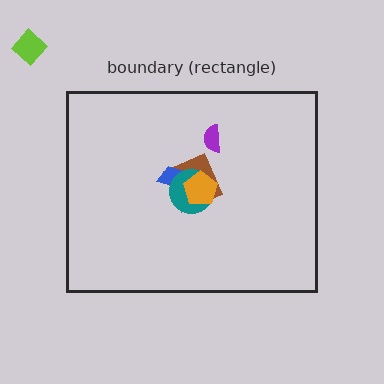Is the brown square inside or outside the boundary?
Inside.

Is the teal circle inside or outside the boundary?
Inside.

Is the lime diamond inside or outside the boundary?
Outside.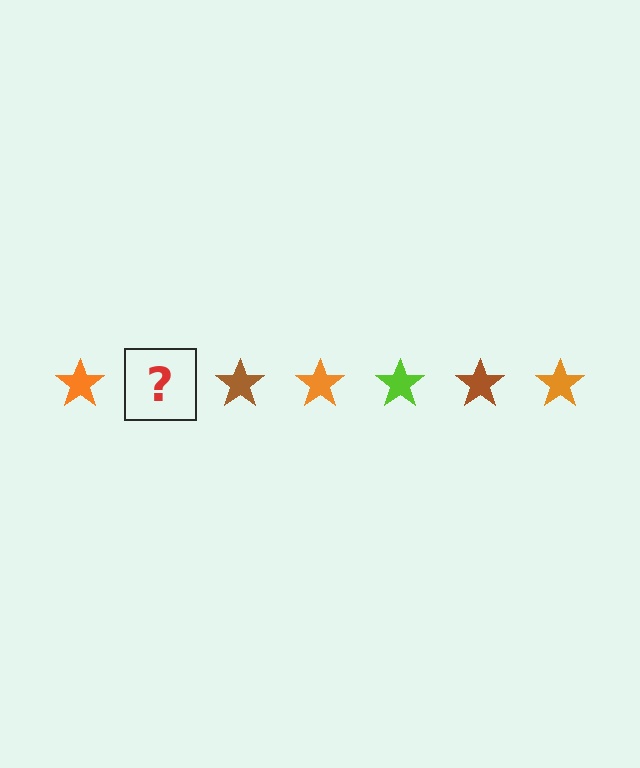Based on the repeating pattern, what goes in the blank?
The blank should be a lime star.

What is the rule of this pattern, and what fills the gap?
The rule is that the pattern cycles through orange, lime, brown stars. The gap should be filled with a lime star.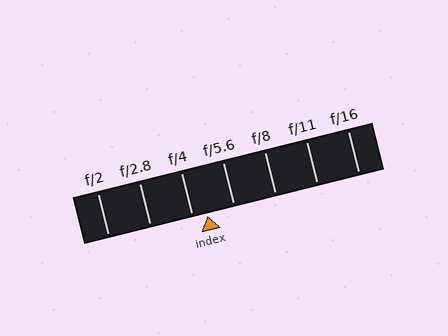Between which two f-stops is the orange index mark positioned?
The index mark is between f/4 and f/5.6.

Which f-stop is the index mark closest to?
The index mark is closest to f/4.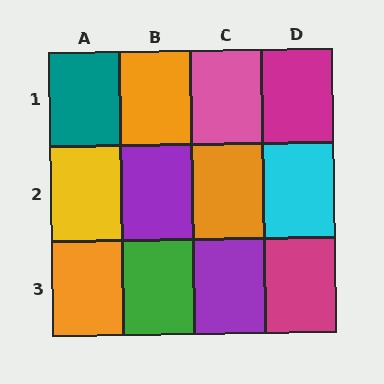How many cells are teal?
1 cell is teal.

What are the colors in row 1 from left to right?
Teal, orange, pink, magenta.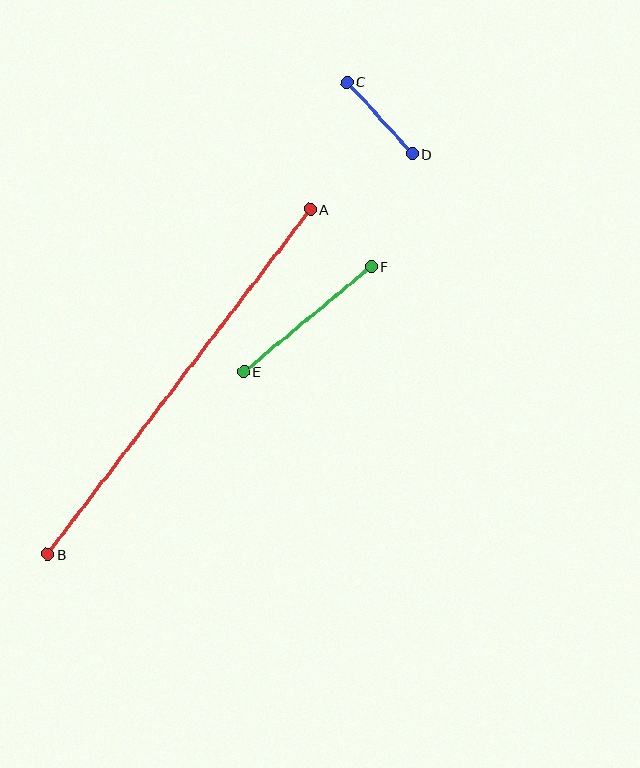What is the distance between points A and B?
The distance is approximately 434 pixels.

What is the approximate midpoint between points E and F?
The midpoint is at approximately (308, 319) pixels.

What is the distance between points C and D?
The distance is approximately 97 pixels.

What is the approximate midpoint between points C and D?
The midpoint is at approximately (379, 118) pixels.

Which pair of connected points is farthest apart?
Points A and B are farthest apart.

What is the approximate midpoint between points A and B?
The midpoint is at approximately (179, 382) pixels.